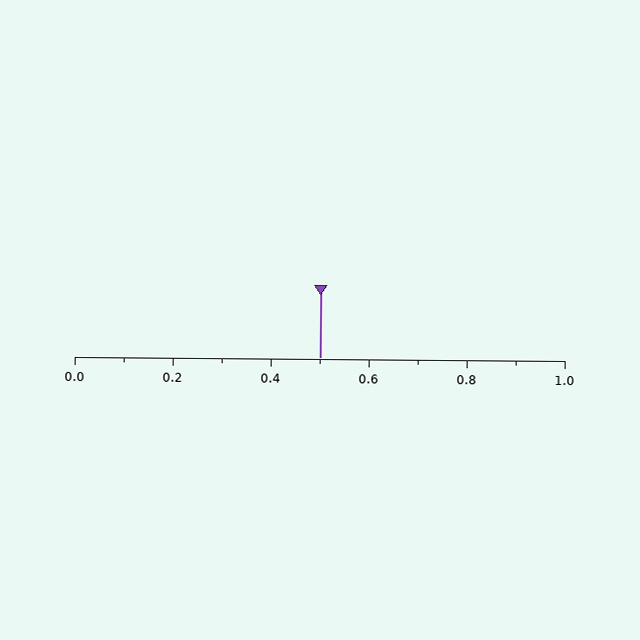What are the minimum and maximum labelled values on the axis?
The axis runs from 0.0 to 1.0.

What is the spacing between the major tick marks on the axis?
The major ticks are spaced 0.2 apart.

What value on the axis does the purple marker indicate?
The marker indicates approximately 0.5.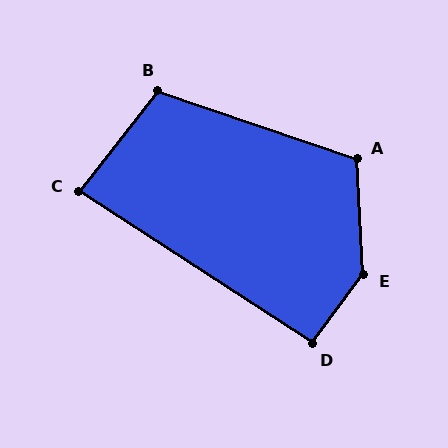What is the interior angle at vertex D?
Approximately 94 degrees (approximately right).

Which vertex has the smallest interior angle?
C, at approximately 85 degrees.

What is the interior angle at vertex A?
Approximately 112 degrees (obtuse).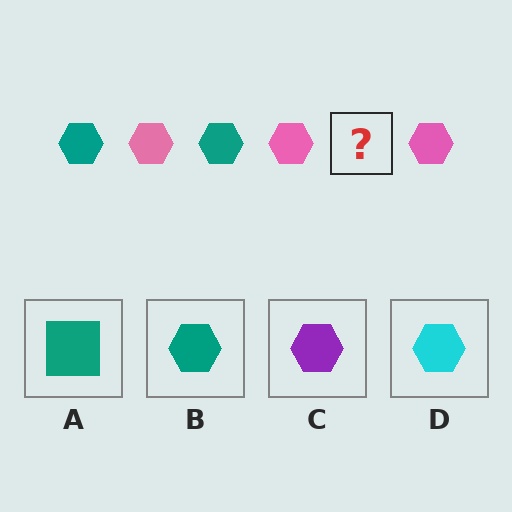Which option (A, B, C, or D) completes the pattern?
B.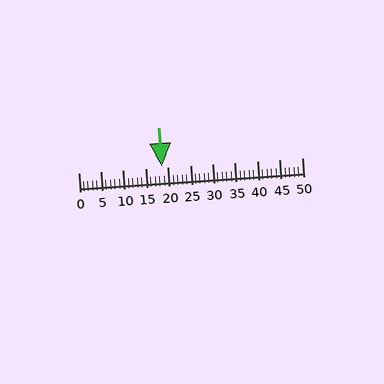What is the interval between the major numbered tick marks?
The major tick marks are spaced 5 units apart.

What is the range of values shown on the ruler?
The ruler shows values from 0 to 50.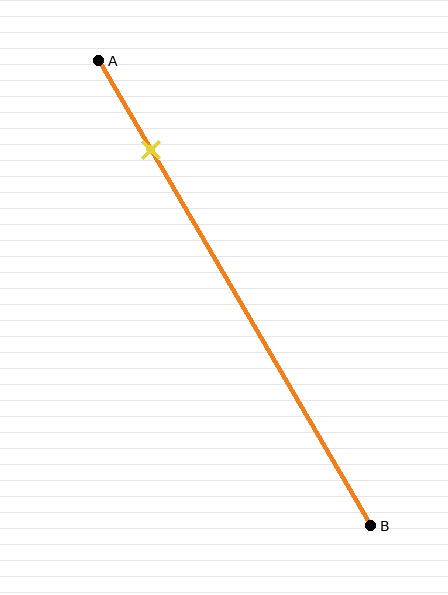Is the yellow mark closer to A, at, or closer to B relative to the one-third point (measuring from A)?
The yellow mark is closer to point A than the one-third point of segment AB.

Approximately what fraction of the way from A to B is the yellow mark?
The yellow mark is approximately 20% of the way from A to B.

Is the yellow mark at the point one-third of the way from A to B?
No, the mark is at about 20% from A, not at the 33% one-third point.